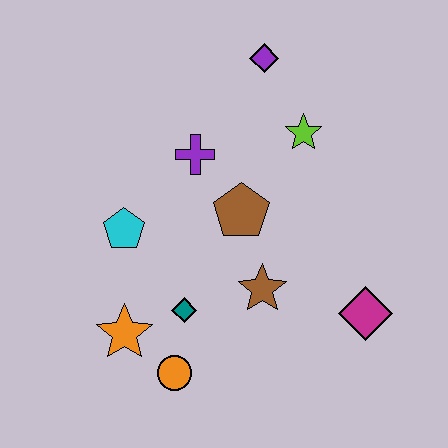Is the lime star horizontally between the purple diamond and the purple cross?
No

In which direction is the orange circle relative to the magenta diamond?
The orange circle is to the left of the magenta diamond.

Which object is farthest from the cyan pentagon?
The magenta diamond is farthest from the cyan pentagon.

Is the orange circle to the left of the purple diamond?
Yes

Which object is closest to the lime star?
The purple diamond is closest to the lime star.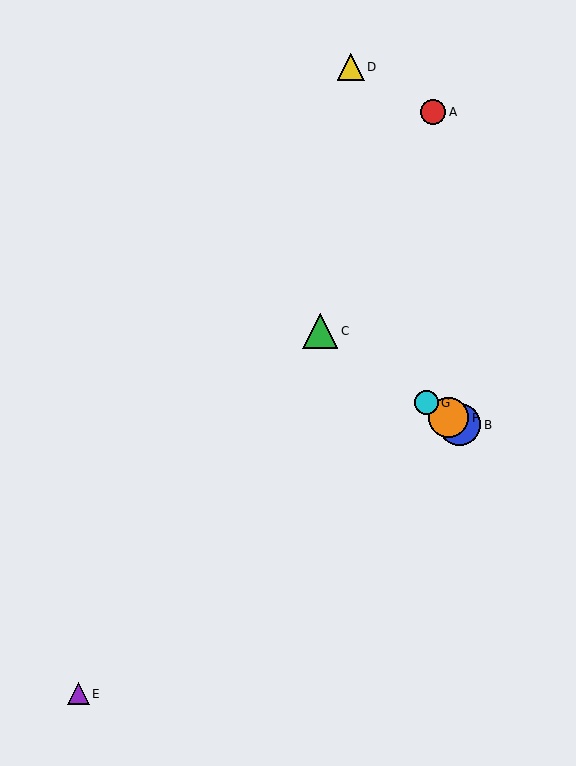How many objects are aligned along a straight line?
4 objects (B, C, F, G) are aligned along a straight line.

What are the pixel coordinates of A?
Object A is at (433, 112).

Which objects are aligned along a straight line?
Objects B, C, F, G are aligned along a straight line.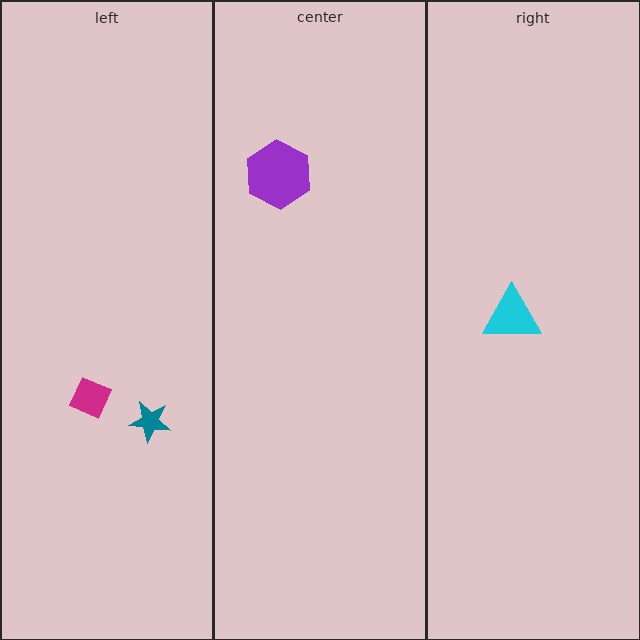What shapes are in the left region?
The teal star, the magenta diamond.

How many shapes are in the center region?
1.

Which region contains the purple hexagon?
The center region.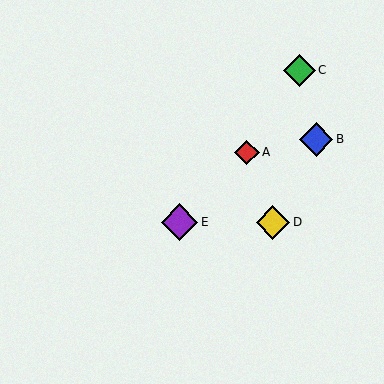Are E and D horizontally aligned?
Yes, both are at y≈222.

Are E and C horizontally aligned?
No, E is at y≈222 and C is at y≈70.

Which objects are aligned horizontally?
Objects D, E are aligned horizontally.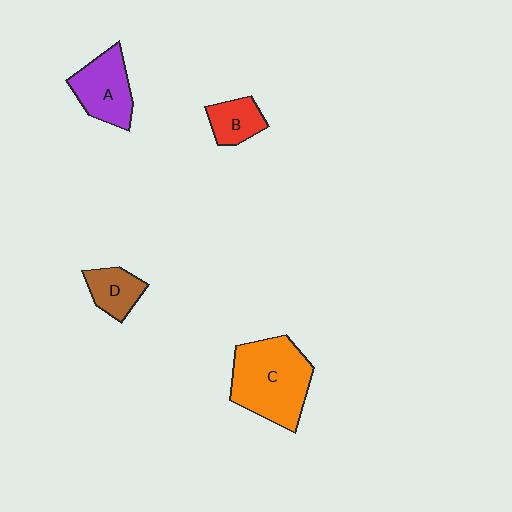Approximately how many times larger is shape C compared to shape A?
Approximately 1.6 times.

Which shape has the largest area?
Shape C (orange).